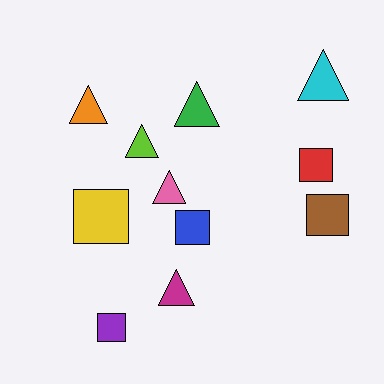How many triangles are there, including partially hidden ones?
There are 6 triangles.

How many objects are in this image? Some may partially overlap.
There are 11 objects.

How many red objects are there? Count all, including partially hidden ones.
There is 1 red object.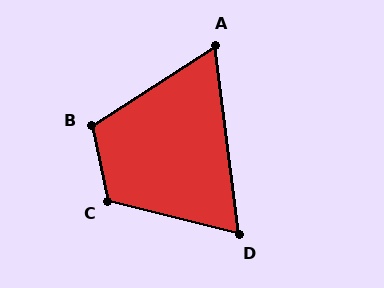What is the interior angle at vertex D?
Approximately 69 degrees (acute).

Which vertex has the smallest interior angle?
A, at approximately 64 degrees.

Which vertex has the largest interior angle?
C, at approximately 116 degrees.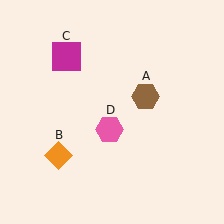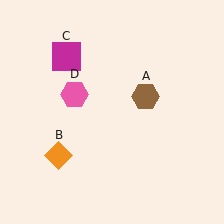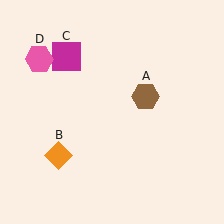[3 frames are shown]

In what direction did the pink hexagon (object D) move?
The pink hexagon (object D) moved up and to the left.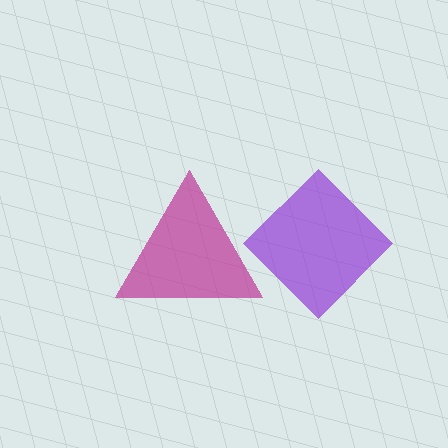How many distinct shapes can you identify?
There are 2 distinct shapes: a purple diamond, a magenta triangle.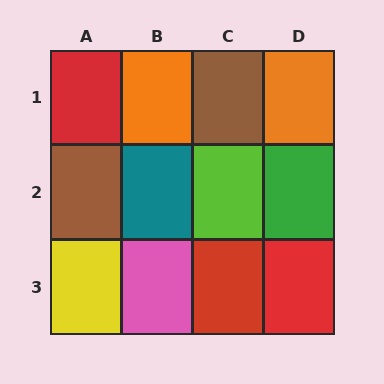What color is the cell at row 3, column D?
Red.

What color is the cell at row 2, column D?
Green.